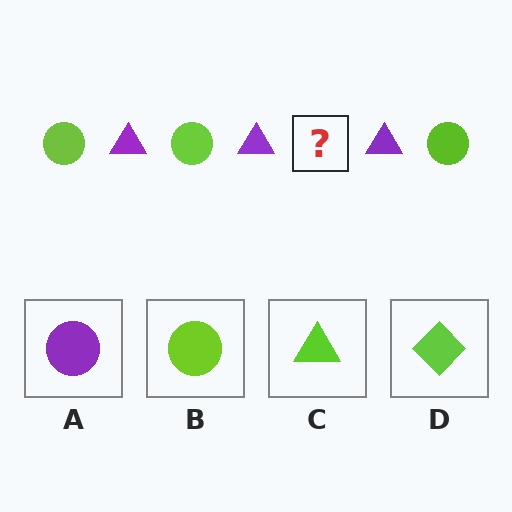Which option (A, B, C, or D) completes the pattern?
B.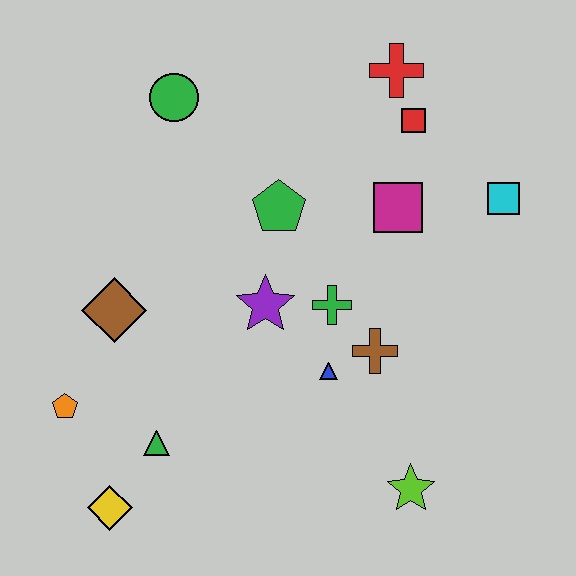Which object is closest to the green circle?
The green pentagon is closest to the green circle.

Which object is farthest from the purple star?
The red cross is farthest from the purple star.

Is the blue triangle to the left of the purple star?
No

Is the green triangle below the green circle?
Yes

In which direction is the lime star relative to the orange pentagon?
The lime star is to the right of the orange pentagon.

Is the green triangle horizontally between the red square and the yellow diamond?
Yes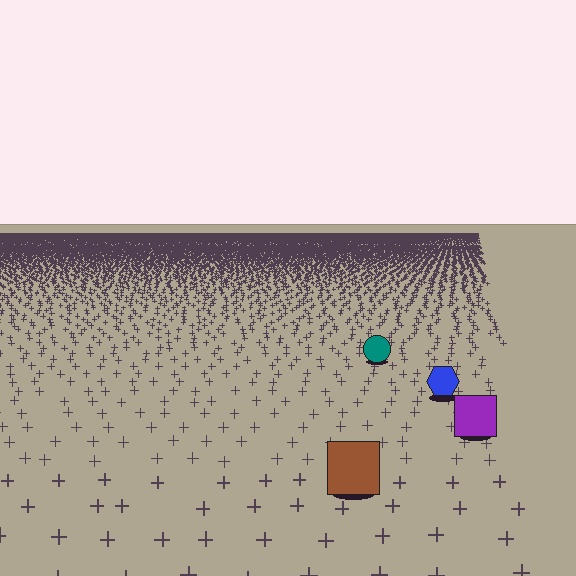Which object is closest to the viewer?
The brown square is closest. The texture marks near it are larger and more spread out.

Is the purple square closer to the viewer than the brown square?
No. The brown square is closer — you can tell from the texture gradient: the ground texture is coarser near it.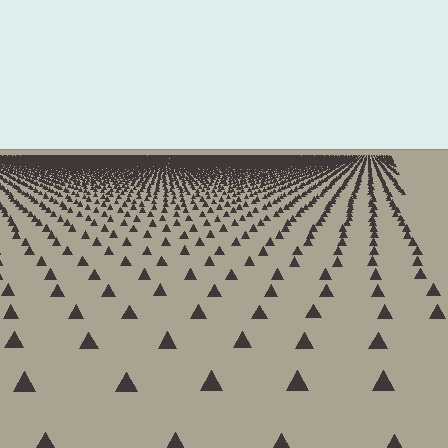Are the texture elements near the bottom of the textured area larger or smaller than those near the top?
Larger. Near the bottom, elements are closer to the viewer and appear at a bigger on-screen size.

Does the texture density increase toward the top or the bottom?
Density increases toward the top.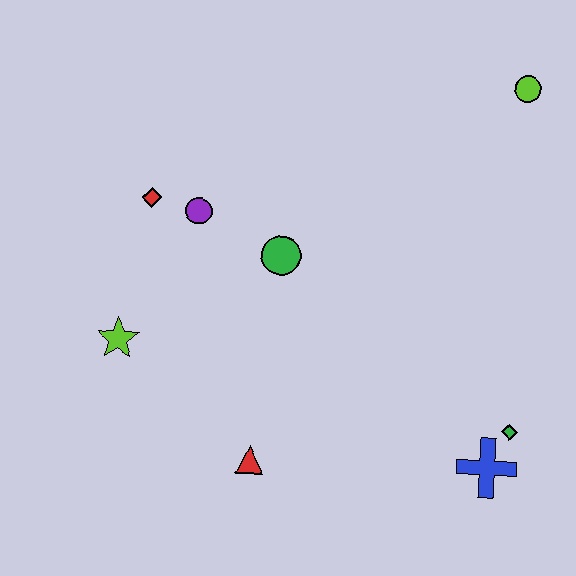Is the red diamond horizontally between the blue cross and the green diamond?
No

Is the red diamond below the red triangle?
No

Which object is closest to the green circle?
The purple circle is closest to the green circle.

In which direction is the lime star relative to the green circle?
The lime star is to the left of the green circle.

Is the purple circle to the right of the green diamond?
No